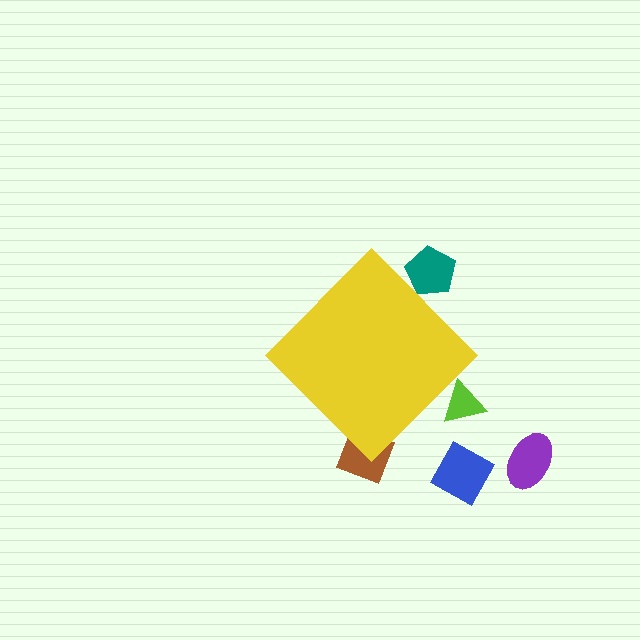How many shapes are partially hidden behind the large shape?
3 shapes are partially hidden.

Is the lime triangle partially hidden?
Yes, the lime triangle is partially hidden behind the yellow diamond.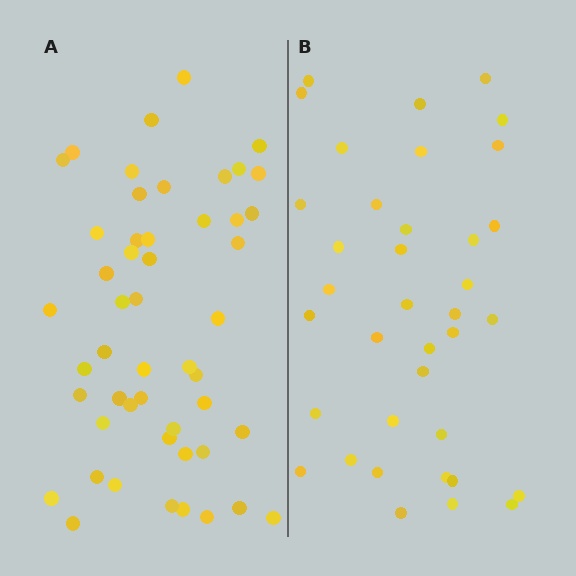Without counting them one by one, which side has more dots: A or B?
Region A (the left region) has more dots.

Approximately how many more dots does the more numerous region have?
Region A has approximately 15 more dots than region B.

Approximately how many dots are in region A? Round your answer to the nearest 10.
About 50 dots.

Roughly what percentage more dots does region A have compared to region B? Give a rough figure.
About 35% more.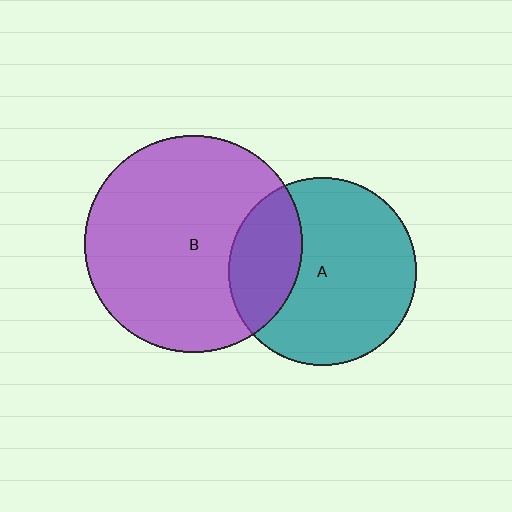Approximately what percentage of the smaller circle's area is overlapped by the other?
Approximately 25%.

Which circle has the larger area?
Circle B (purple).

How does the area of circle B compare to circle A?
Approximately 1.3 times.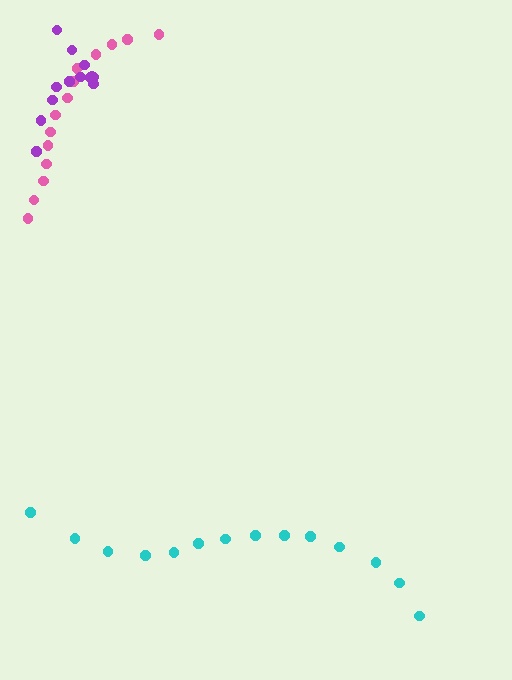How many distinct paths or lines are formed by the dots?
There are 3 distinct paths.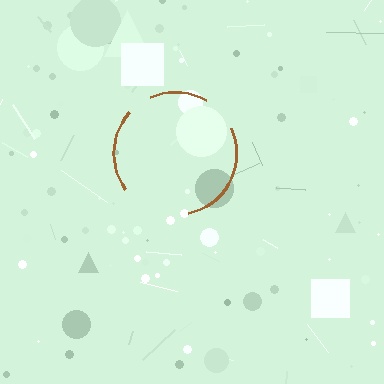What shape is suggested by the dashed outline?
The dashed outline suggests a circle.